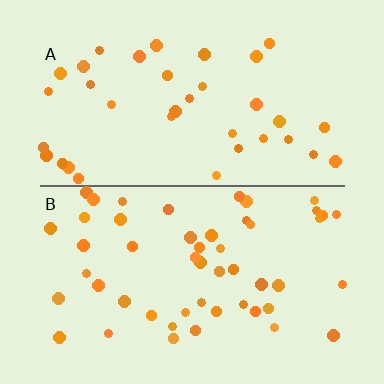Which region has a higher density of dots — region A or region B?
B (the bottom).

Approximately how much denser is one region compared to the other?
Approximately 1.4× — region B over region A.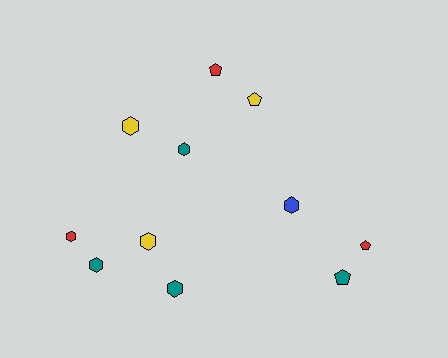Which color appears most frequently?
Teal, with 4 objects.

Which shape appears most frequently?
Hexagon, with 7 objects.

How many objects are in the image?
There are 11 objects.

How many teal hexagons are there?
There are 3 teal hexagons.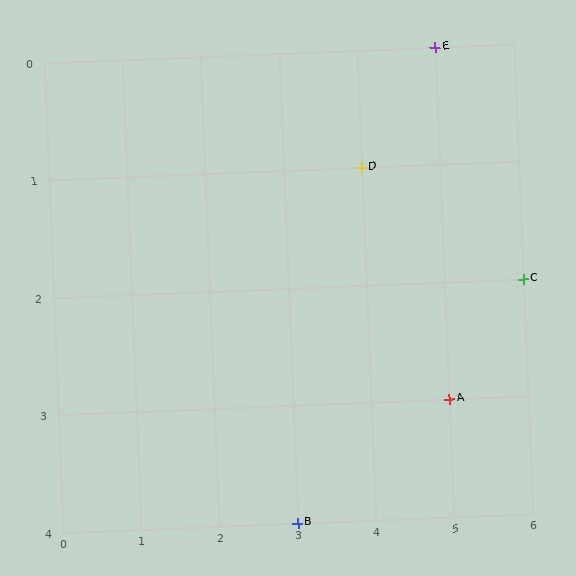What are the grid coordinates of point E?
Point E is at grid coordinates (5, 0).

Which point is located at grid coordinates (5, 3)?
Point A is at (5, 3).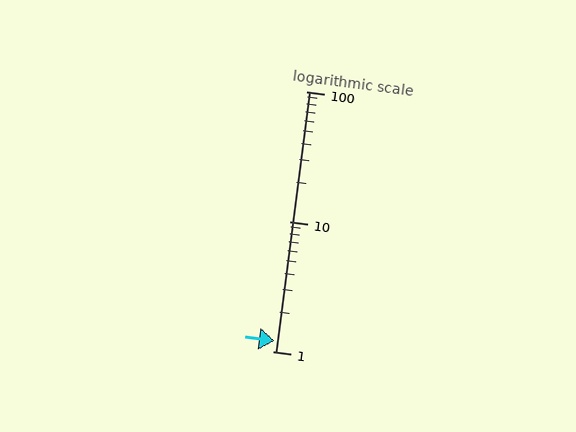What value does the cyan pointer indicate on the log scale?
The pointer indicates approximately 1.2.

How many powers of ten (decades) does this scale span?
The scale spans 2 decades, from 1 to 100.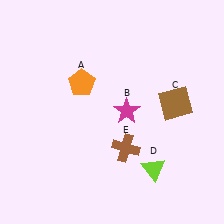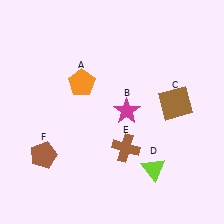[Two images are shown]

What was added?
A brown pentagon (F) was added in Image 2.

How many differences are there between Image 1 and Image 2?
There is 1 difference between the two images.